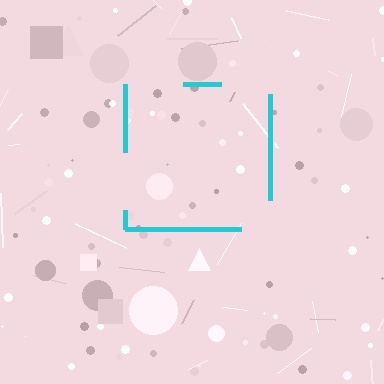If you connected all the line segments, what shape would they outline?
They would outline a square.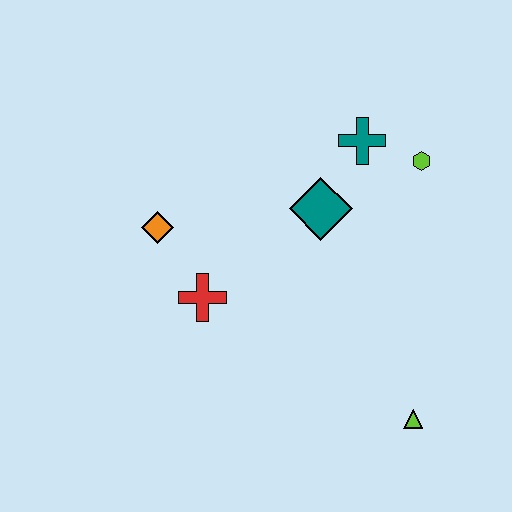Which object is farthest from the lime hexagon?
The orange diamond is farthest from the lime hexagon.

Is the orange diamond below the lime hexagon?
Yes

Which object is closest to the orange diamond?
The red cross is closest to the orange diamond.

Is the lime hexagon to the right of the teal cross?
Yes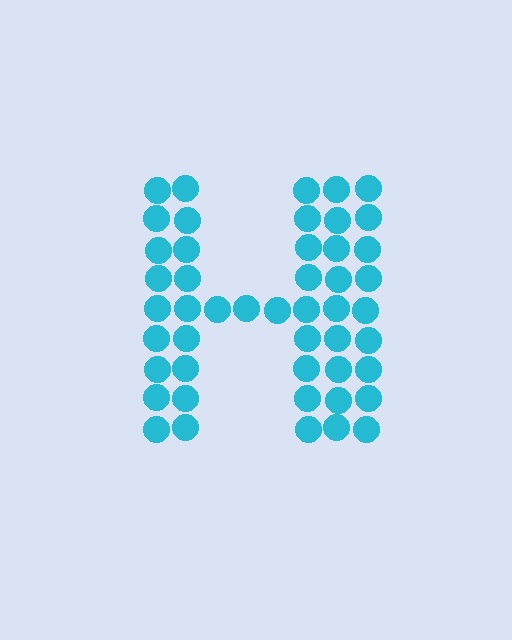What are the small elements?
The small elements are circles.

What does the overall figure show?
The overall figure shows the letter H.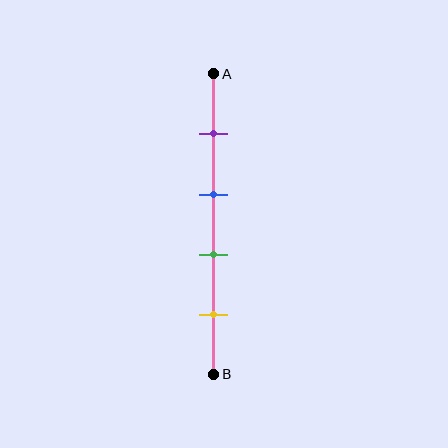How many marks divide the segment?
There are 4 marks dividing the segment.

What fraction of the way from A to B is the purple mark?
The purple mark is approximately 20% (0.2) of the way from A to B.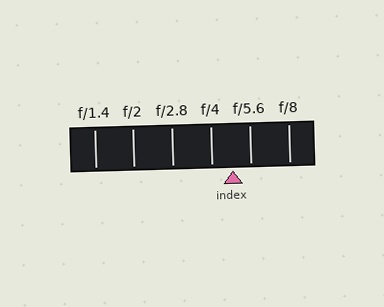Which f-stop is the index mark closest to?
The index mark is closest to f/5.6.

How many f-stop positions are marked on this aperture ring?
There are 6 f-stop positions marked.